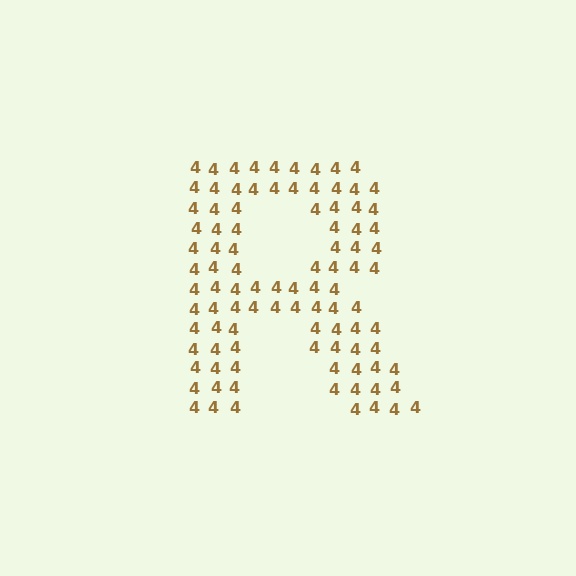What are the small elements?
The small elements are digit 4's.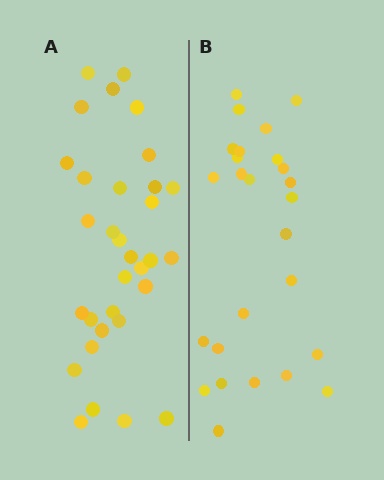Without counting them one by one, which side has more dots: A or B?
Region A (the left region) has more dots.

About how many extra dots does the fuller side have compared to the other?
Region A has about 6 more dots than region B.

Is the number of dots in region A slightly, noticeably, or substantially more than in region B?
Region A has only slightly more — the two regions are fairly close. The ratio is roughly 1.2 to 1.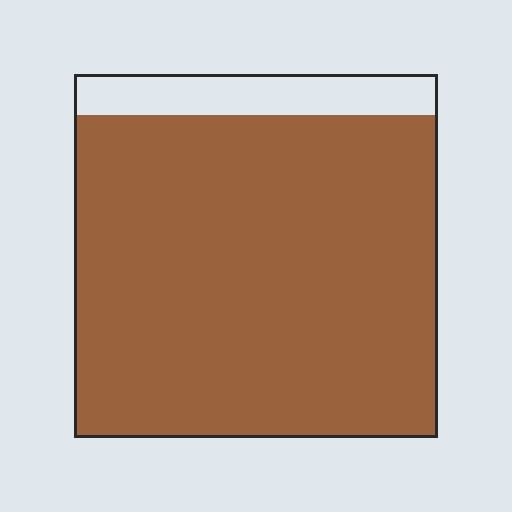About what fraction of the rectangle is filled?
About seven eighths (7/8).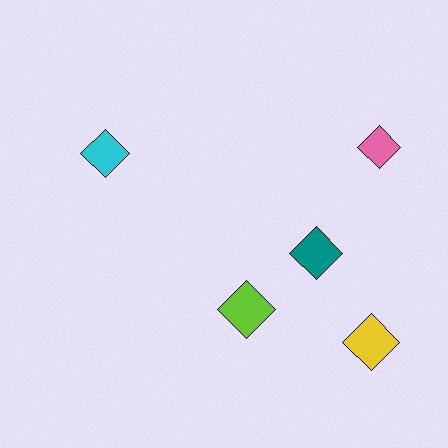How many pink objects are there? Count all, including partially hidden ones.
There is 1 pink object.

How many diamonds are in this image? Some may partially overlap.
There are 5 diamonds.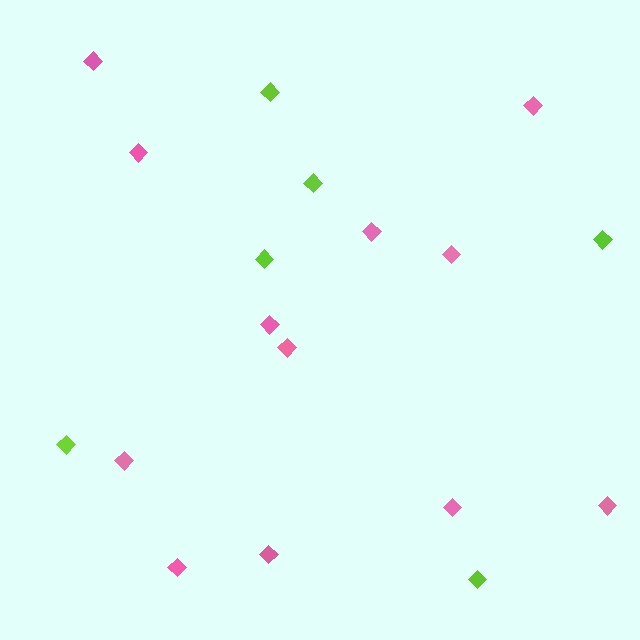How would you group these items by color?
There are 2 groups: one group of pink diamonds (12) and one group of lime diamonds (6).